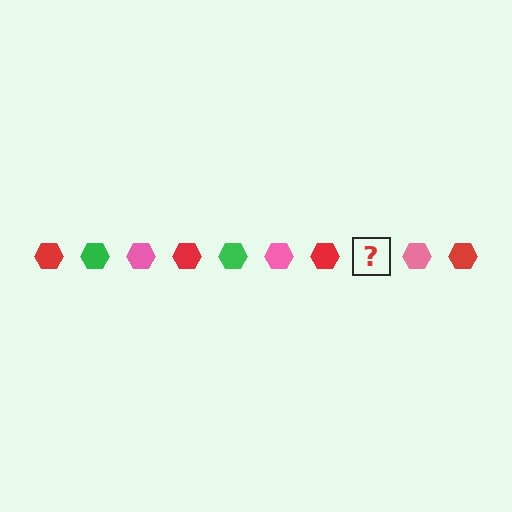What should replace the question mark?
The question mark should be replaced with a green hexagon.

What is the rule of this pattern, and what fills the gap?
The rule is that the pattern cycles through red, green, pink hexagons. The gap should be filled with a green hexagon.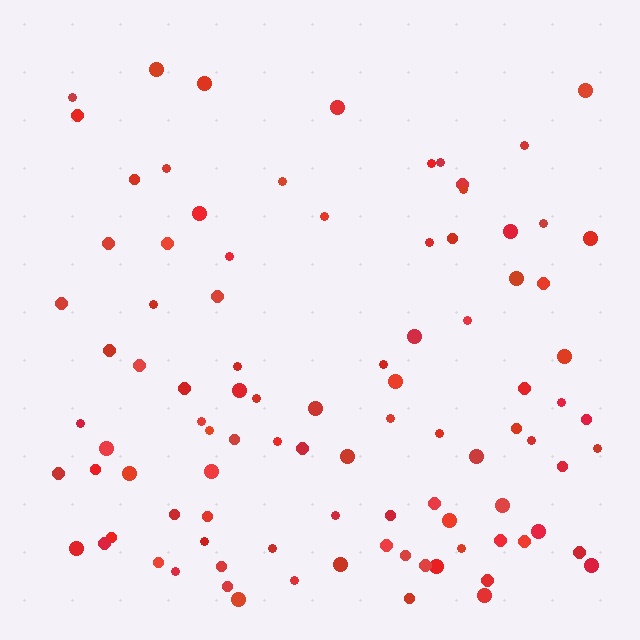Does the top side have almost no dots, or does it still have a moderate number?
Still a moderate number, just noticeably fewer than the bottom.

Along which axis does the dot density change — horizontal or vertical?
Vertical.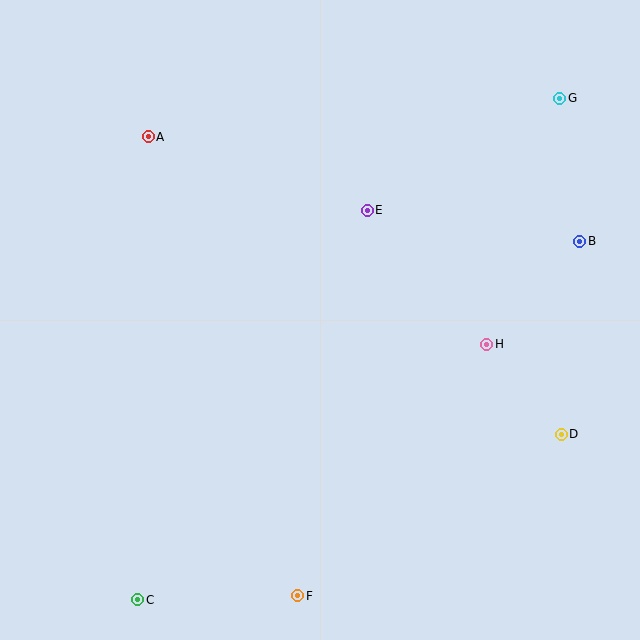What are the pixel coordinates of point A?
Point A is at (148, 137).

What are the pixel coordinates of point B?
Point B is at (580, 241).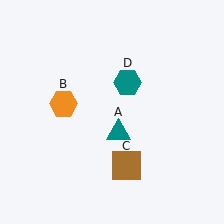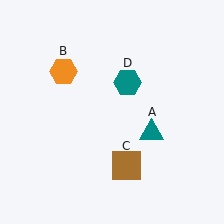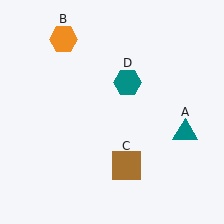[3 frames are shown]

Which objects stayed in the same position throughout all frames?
Brown square (object C) and teal hexagon (object D) remained stationary.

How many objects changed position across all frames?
2 objects changed position: teal triangle (object A), orange hexagon (object B).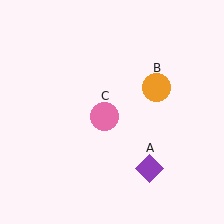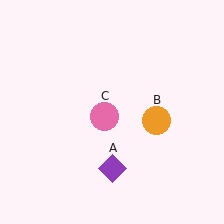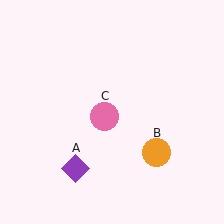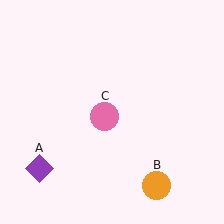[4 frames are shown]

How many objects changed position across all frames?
2 objects changed position: purple diamond (object A), orange circle (object B).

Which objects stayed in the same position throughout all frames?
Pink circle (object C) remained stationary.